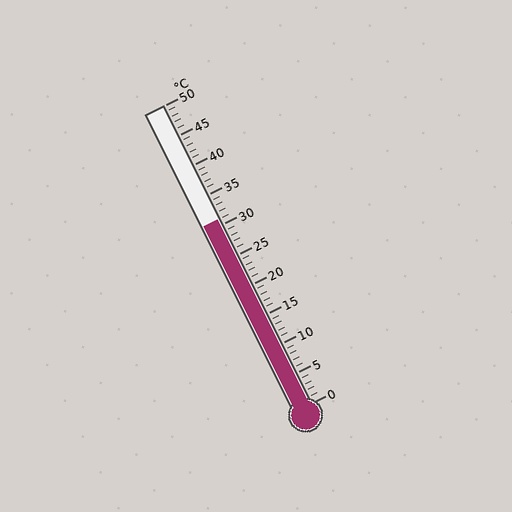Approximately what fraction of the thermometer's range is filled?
The thermometer is filled to approximately 60% of its range.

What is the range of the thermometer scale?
The thermometer scale ranges from 0°C to 50°C.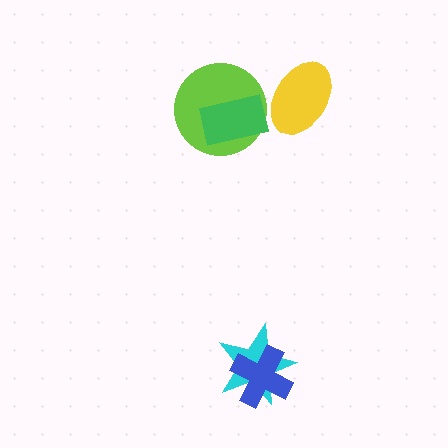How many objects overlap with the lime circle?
1 object overlaps with the lime circle.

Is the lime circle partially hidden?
Yes, it is partially covered by another shape.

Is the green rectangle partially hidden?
No, no other shape covers it.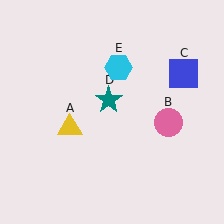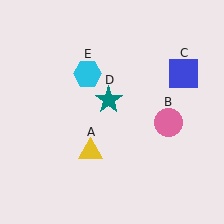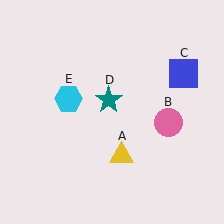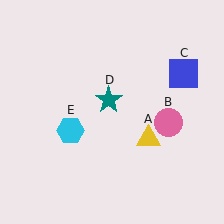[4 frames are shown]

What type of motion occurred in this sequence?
The yellow triangle (object A), cyan hexagon (object E) rotated counterclockwise around the center of the scene.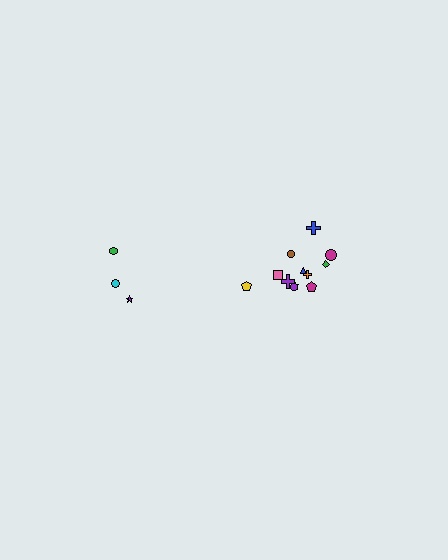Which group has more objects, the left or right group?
The right group.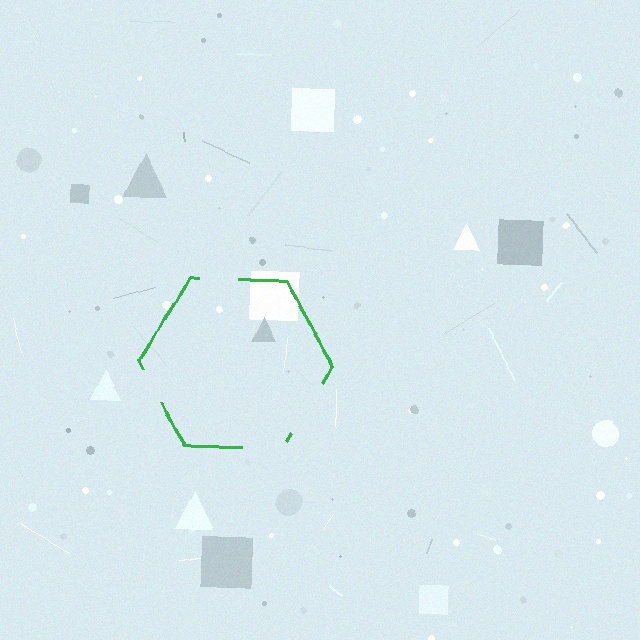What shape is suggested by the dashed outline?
The dashed outline suggests a hexagon.